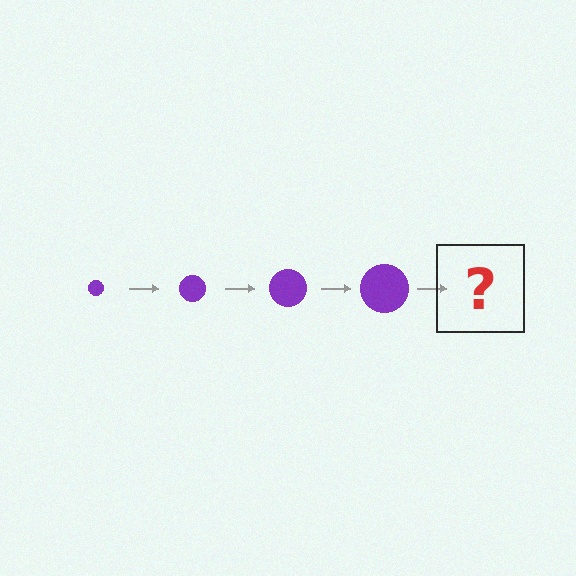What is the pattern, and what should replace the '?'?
The pattern is that the circle gets progressively larger each step. The '?' should be a purple circle, larger than the previous one.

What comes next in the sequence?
The next element should be a purple circle, larger than the previous one.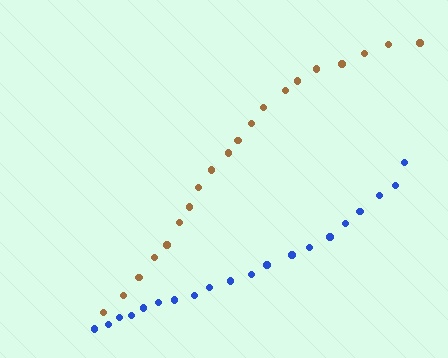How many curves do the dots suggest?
There are 2 distinct paths.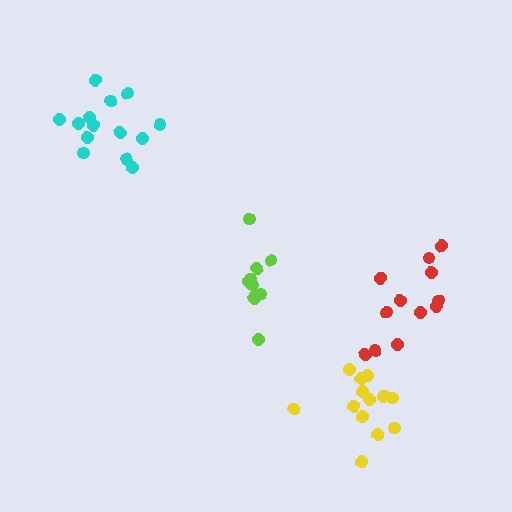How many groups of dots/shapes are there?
There are 4 groups.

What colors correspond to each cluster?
The clusters are colored: red, lime, yellow, cyan.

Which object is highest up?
The cyan cluster is topmost.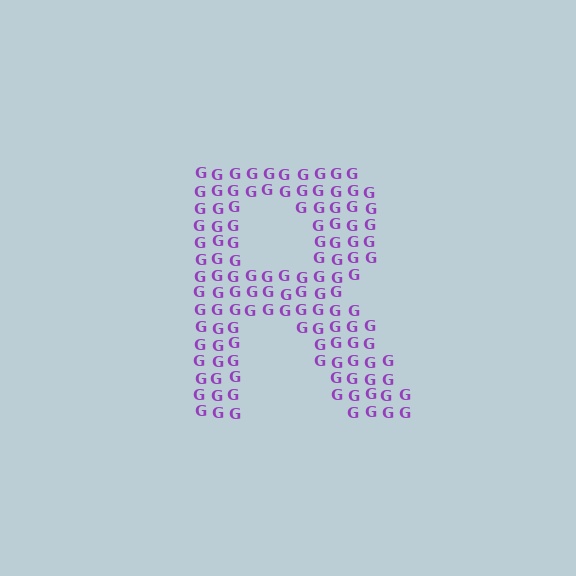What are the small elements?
The small elements are letter G's.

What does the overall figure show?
The overall figure shows the letter R.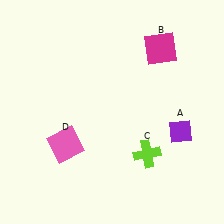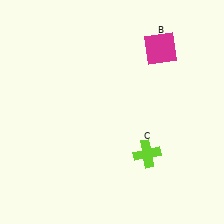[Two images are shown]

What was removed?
The purple diamond (A), the pink square (D) were removed in Image 2.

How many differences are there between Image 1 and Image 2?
There are 2 differences between the two images.